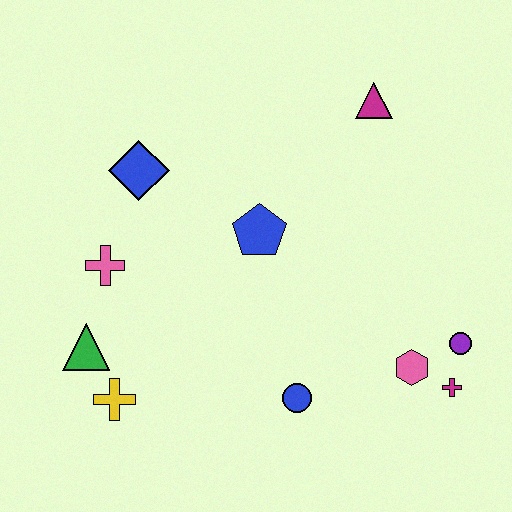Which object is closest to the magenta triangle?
The blue pentagon is closest to the magenta triangle.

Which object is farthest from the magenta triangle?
The yellow cross is farthest from the magenta triangle.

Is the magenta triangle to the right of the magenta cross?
No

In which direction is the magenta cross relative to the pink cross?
The magenta cross is to the right of the pink cross.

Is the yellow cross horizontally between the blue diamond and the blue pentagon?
No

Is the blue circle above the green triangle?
No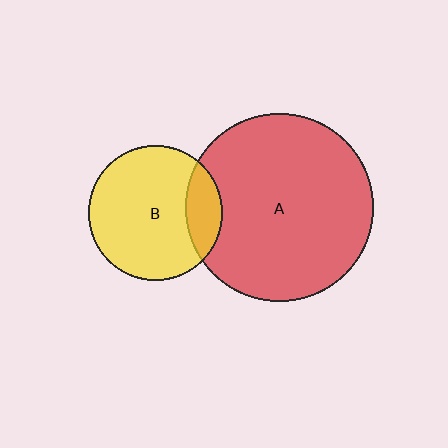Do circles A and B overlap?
Yes.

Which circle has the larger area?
Circle A (red).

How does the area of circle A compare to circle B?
Approximately 2.0 times.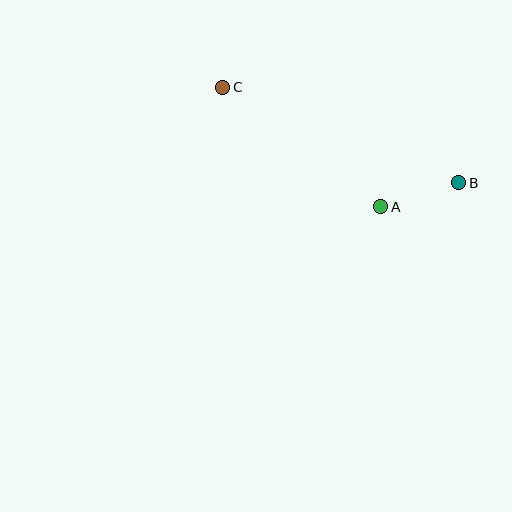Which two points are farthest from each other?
Points B and C are farthest from each other.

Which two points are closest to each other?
Points A and B are closest to each other.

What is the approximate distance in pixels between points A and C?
The distance between A and C is approximately 198 pixels.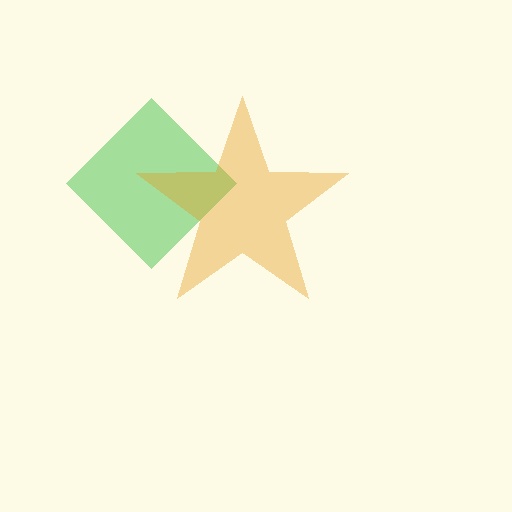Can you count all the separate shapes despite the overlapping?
Yes, there are 2 separate shapes.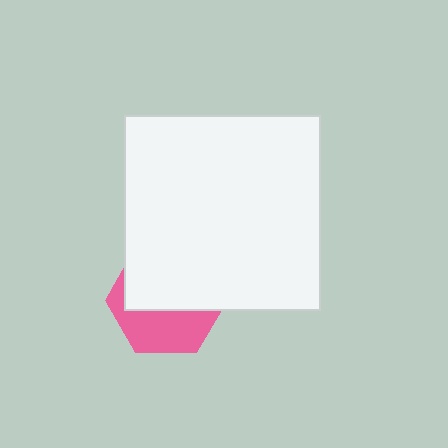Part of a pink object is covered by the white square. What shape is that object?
It is a hexagon.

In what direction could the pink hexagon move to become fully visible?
The pink hexagon could move down. That would shift it out from behind the white square entirely.